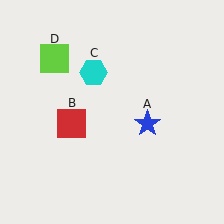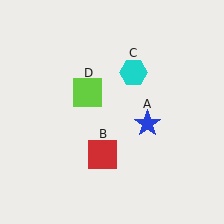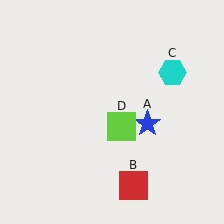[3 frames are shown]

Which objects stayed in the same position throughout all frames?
Blue star (object A) remained stationary.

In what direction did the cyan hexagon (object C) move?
The cyan hexagon (object C) moved right.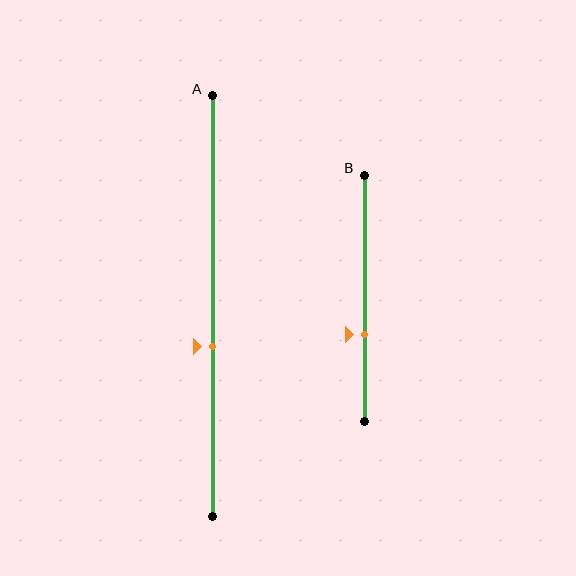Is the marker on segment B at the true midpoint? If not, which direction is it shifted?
No, the marker on segment B is shifted downward by about 15% of the segment length.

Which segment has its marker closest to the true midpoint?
Segment A has its marker closest to the true midpoint.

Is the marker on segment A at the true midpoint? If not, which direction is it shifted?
No, the marker on segment A is shifted downward by about 10% of the segment length.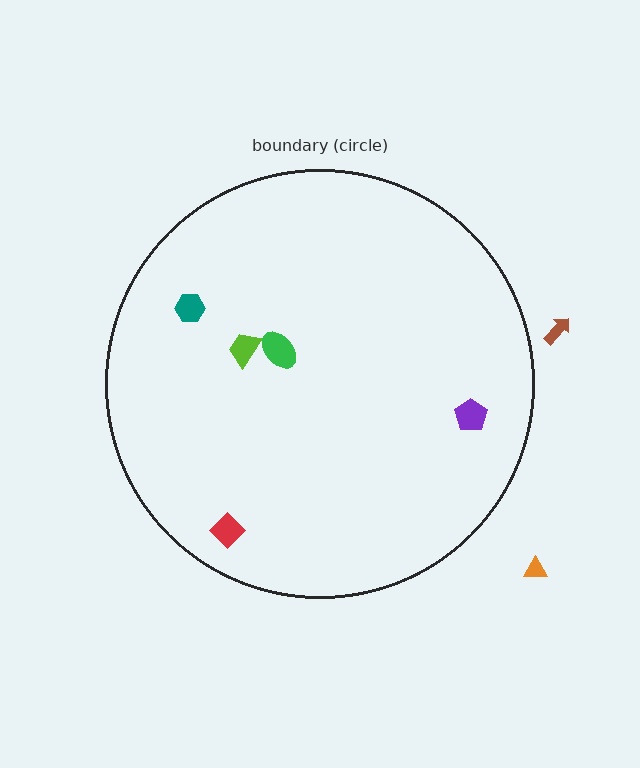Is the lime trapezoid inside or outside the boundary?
Inside.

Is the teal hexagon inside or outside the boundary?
Inside.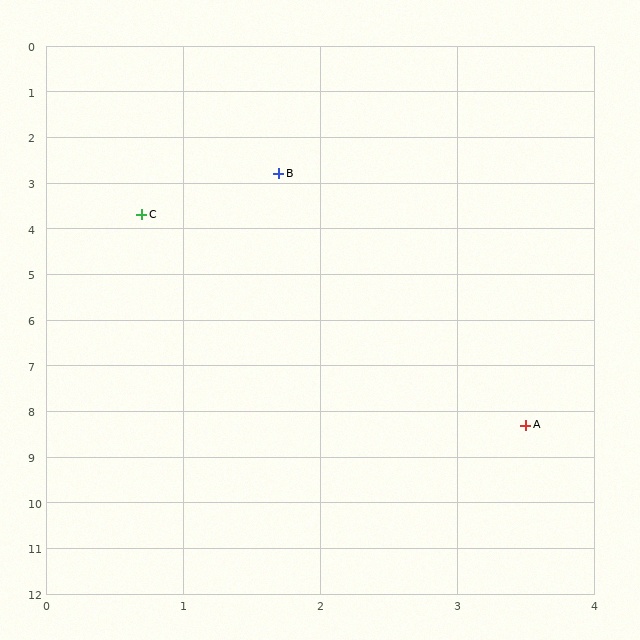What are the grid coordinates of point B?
Point B is at approximately (1.7, 2.8).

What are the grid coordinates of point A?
Point A is at approximately (3.5, 8.3).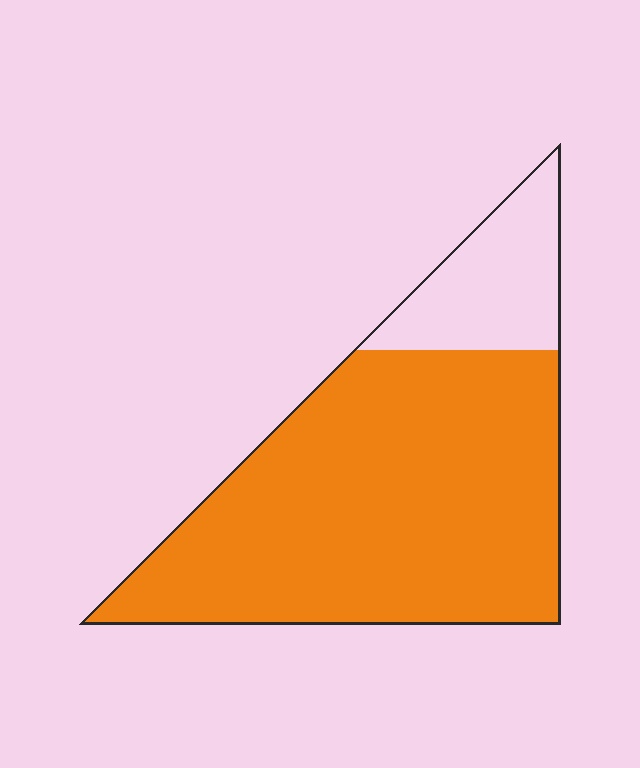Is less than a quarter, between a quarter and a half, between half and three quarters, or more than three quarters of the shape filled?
More than three quarters.